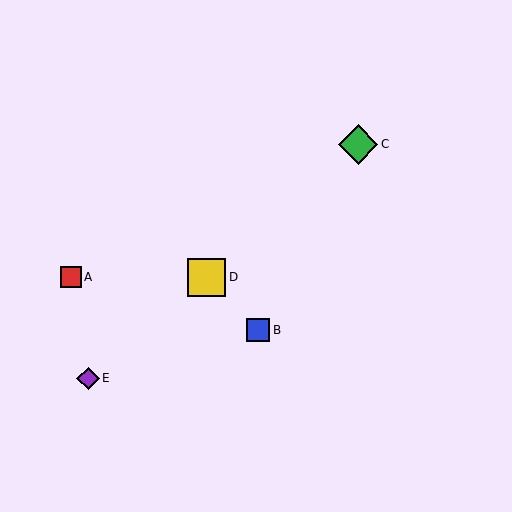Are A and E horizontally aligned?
No, A is at y≈277 and E is at y≈378.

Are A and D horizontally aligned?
Yes, both are at y≈277.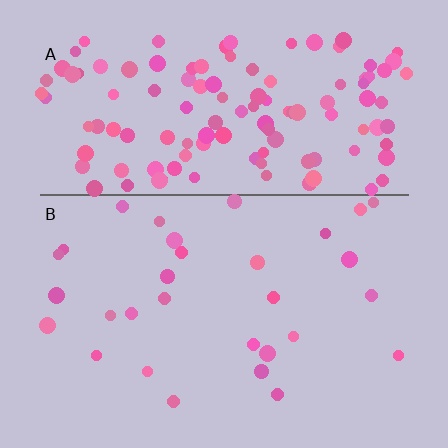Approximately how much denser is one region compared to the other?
Approximately 4.4× — region A over region B.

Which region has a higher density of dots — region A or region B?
A (the top).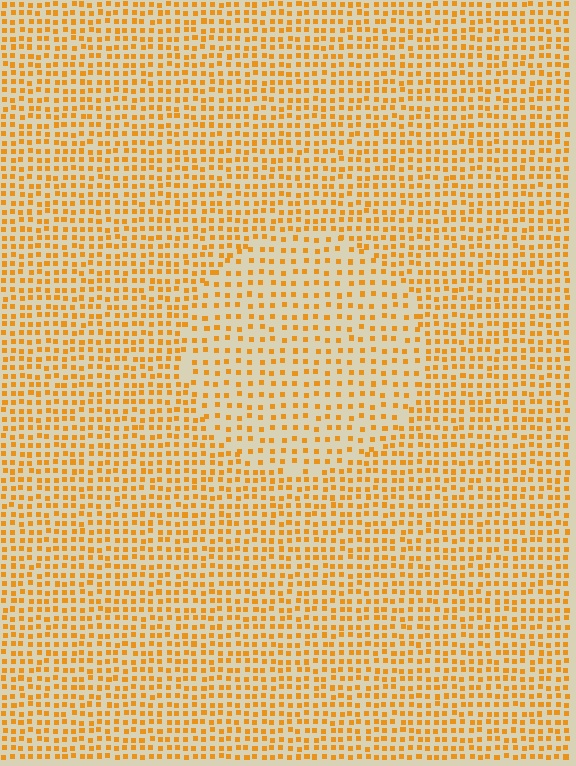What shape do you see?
I see a circle.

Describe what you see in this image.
The image contains small orange elements arranged at two different densities. A circle-shaped region is visible where the elements are less densely packed than the surrounding area.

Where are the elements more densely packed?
The elements are more densely packed outside the circle boundary.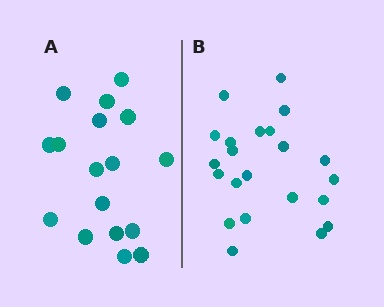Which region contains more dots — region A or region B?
Region B (the right region) has more dots.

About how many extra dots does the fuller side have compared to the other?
Region B has about 5 more dots than region A.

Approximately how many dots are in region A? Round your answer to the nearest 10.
About 20 dots. (The exact count is 17, which rounds to 20.)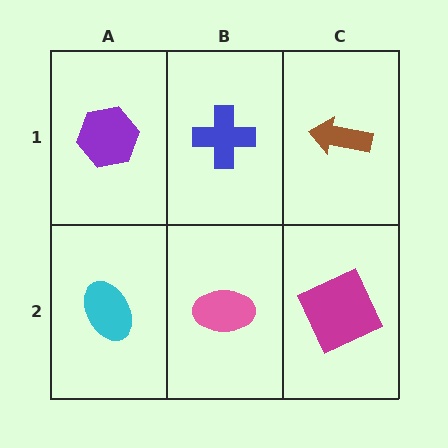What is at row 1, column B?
A blue cross.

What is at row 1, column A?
A purple hexagon.